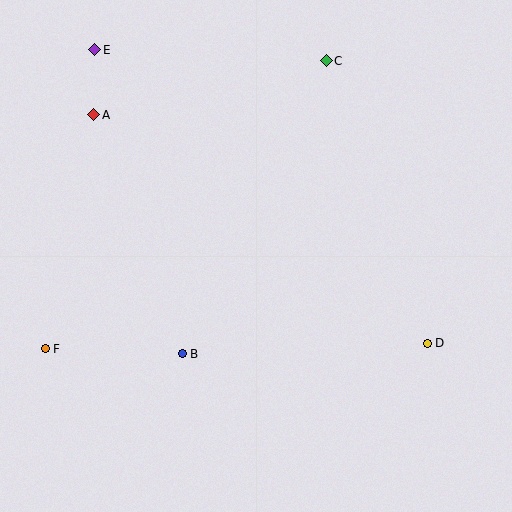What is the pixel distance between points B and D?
The distance between B and D is 245 pixels.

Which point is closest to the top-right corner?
Point C is closest to the top-right corner.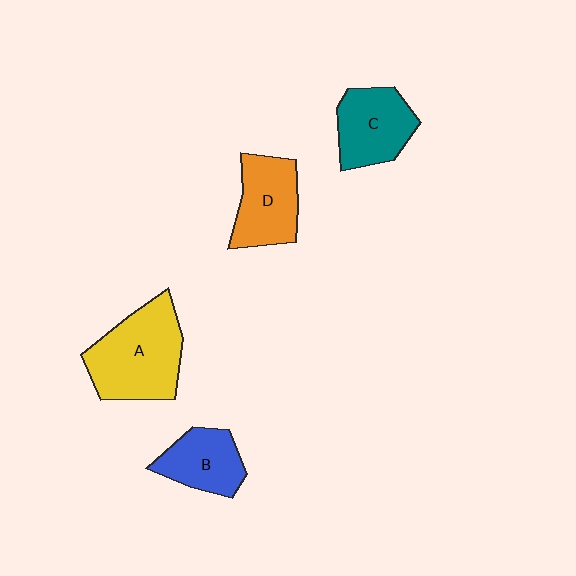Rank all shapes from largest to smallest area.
From largest to smallest: A (yellow), C (teal), D (orange), B (blue).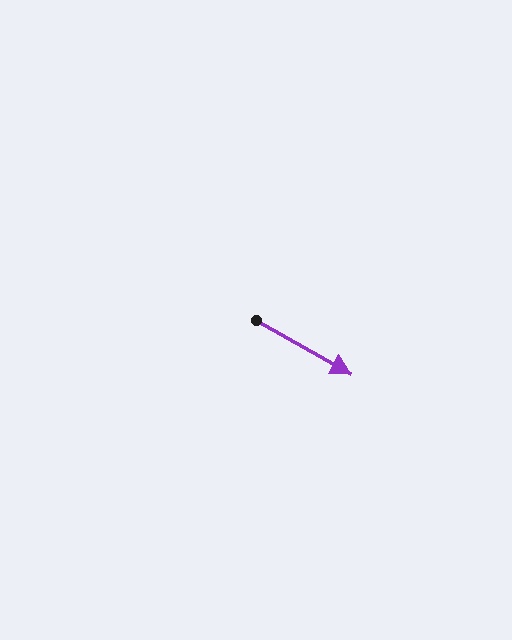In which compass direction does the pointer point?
Southeast.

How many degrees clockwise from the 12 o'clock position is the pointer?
Approximately 120 degrees.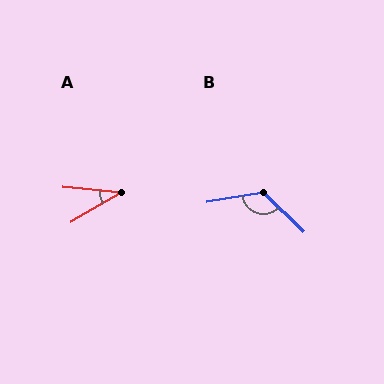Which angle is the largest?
B, at approximately 127 degrees.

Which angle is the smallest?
A, at approximately 35 degrees.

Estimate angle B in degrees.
Approximately 127 degrees.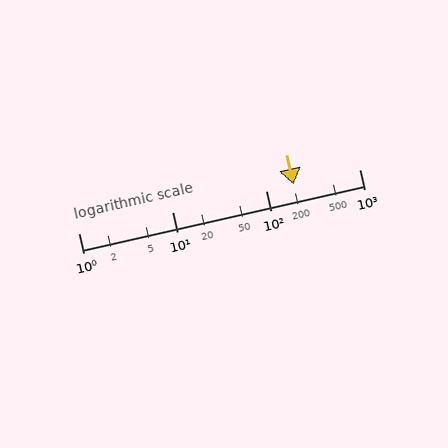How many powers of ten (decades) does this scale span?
The scale spans 3 decades, from 1 to 1000.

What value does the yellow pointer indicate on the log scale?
The pointer indicates approximately 200.